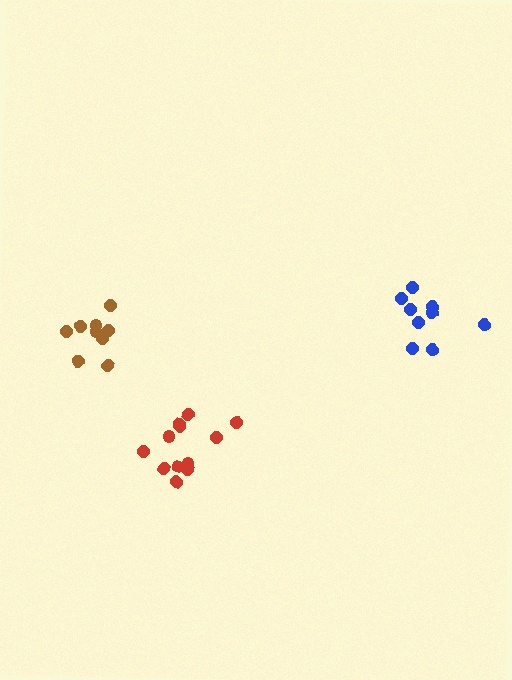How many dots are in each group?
Group 1: 9 dots, Group 2: 9 dots, Group 3: 12 dots (30 total).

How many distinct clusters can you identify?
There are 3 distinct clusters.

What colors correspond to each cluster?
The clusters are colored: blue, brown, red.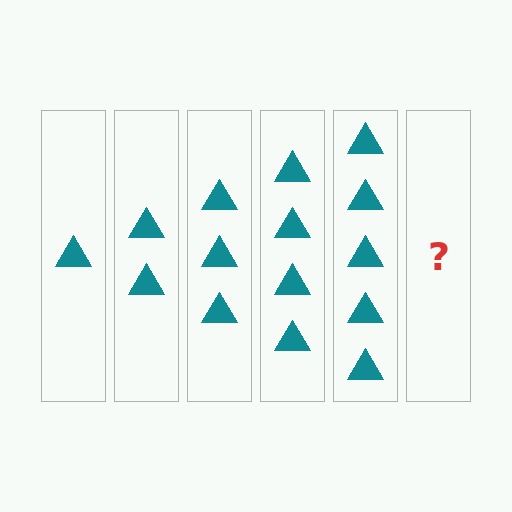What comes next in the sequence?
The next element should be 6 triangles.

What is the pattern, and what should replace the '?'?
The pattern is that each step adds one more triangle. The '?' should be 6 triangles.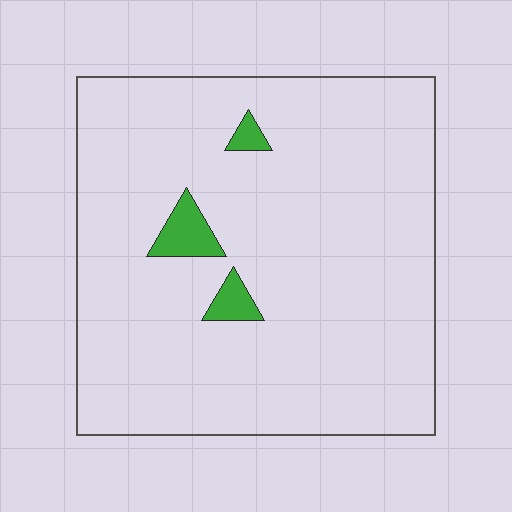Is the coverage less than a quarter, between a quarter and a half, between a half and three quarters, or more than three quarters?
Less than a quarter.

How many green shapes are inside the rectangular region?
3.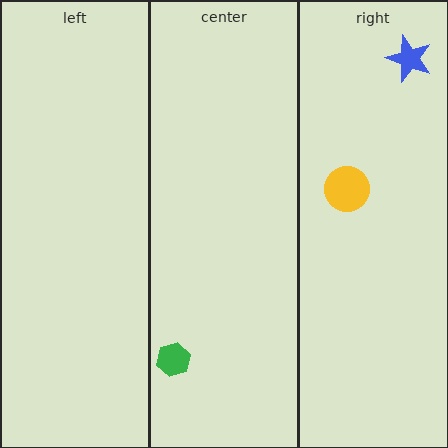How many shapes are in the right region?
2.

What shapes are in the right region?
The blue star, the yellow circle.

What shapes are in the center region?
The green hexagon.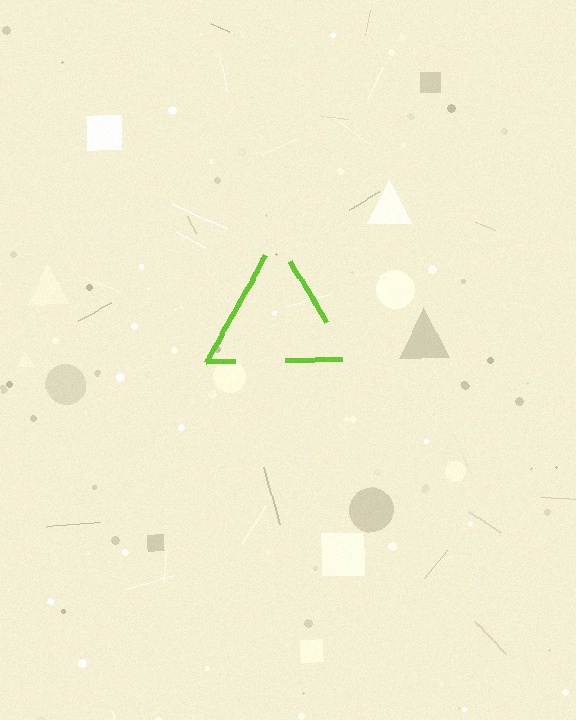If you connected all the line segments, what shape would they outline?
They would outline a triangle.